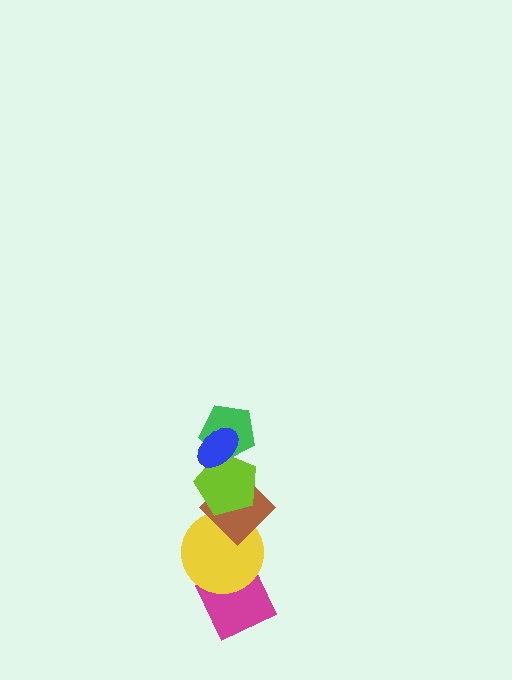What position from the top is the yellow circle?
The yellow circle is 5th from the top.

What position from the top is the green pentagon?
The green pentagon is 2nd from the top.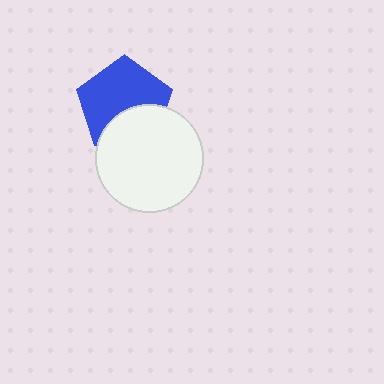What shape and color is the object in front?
The object in front is a white circle.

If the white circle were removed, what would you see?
You would see the complete blue pentagon.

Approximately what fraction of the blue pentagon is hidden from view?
Roughly 34% of the blue pentagon is hidden behind the white circle.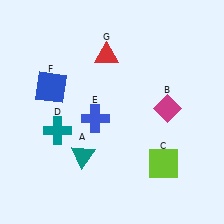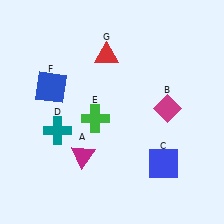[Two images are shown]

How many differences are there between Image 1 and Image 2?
There are 3 differences between the two images.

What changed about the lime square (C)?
In Image 1, C is lime. In Image 2, it changed to blue.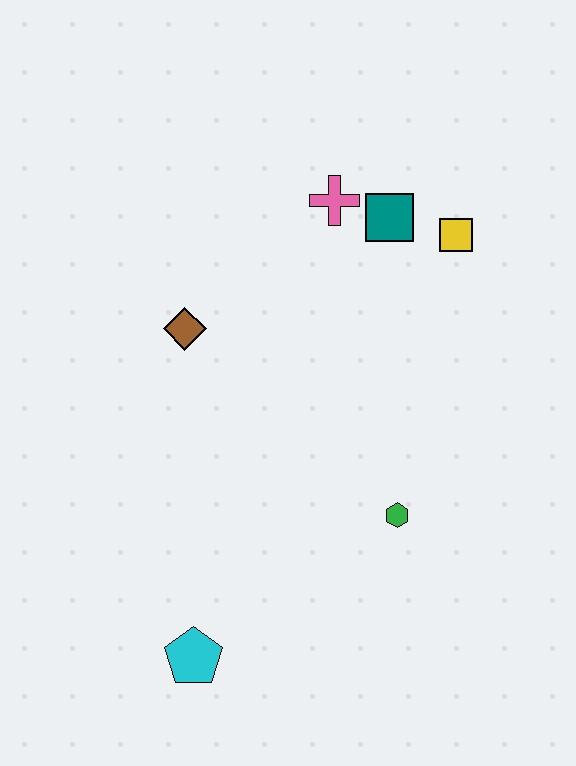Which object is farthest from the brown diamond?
The cyan pentagon is farthest from the brown diamond.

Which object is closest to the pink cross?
The teal square is closest to the pink cross.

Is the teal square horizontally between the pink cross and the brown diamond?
No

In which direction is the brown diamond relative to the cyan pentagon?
The brown diamond is above the cyan pentagon.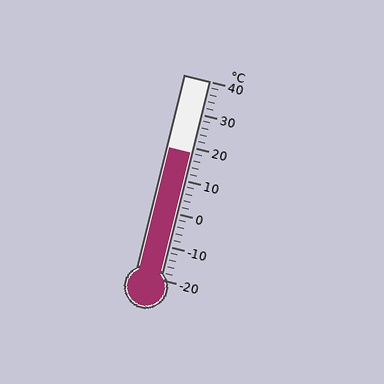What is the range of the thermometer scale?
The thermometer scale ranges from -20°C to 40°C.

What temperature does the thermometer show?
The thermometer shows approximately 18°C.